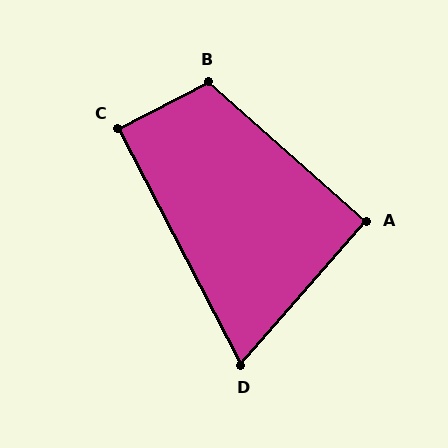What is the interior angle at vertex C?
Approximately 90 degrees (approximately right).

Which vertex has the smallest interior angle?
D, at approximately 69 degrees.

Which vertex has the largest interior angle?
B, at approximately 111 degrees.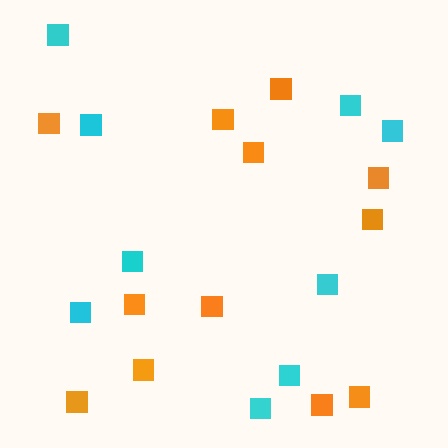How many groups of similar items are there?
There are 2 groups: one group of cyan squares (9) and one group of orange squares (12).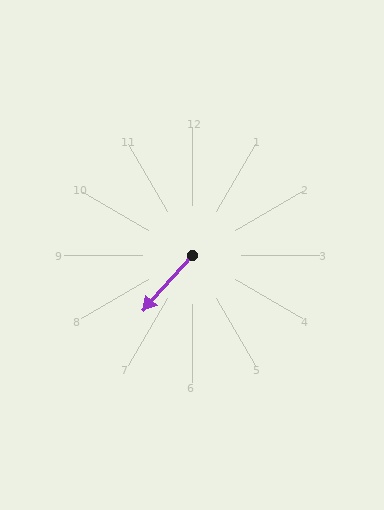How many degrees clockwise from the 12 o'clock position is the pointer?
Approximately 221 degrees.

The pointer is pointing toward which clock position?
Roughly 7 o'clock.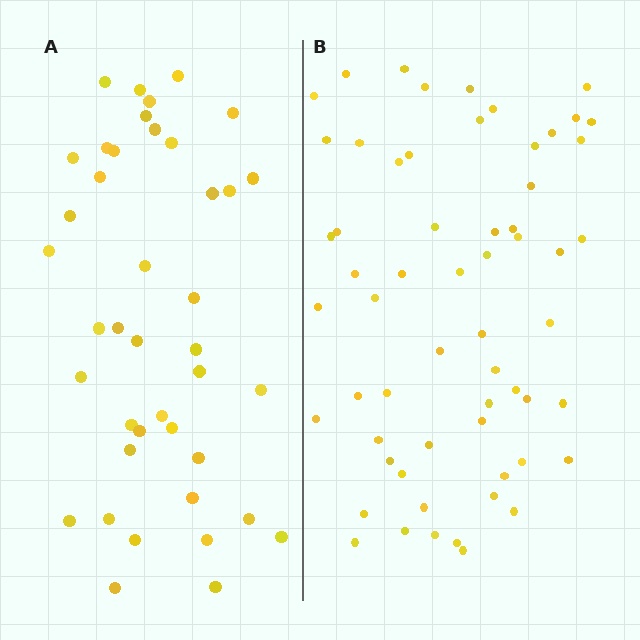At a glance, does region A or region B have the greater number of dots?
Region B (the right region) has more dots.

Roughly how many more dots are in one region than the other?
Region B has approximately 20 more dots than region A.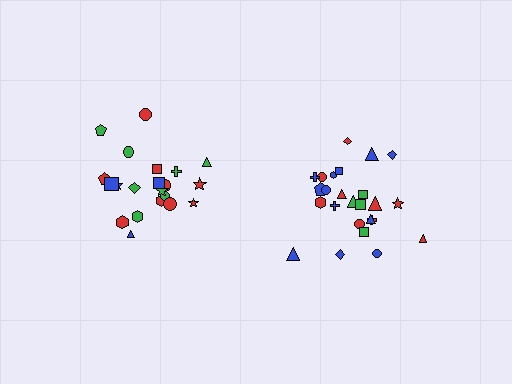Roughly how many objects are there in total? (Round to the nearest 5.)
Roughly 45 objects in total.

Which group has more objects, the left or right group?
The right group.